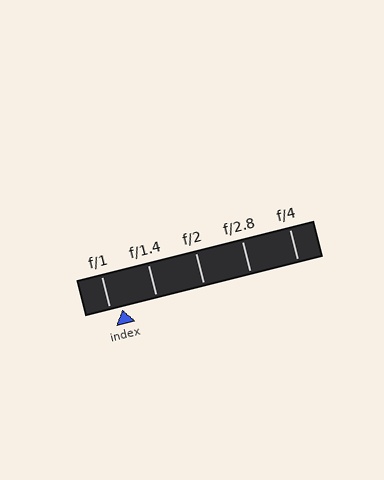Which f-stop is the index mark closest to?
The index mark is closest to f/1.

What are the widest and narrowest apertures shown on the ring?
The widest aperture shown is f/1 and the narrowest is f/4.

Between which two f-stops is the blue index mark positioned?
The index mark is between f/1 and f/1.4.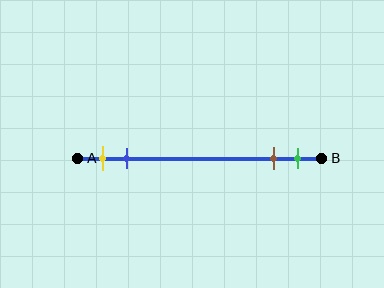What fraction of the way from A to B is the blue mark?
The blue mark is approximately 20% (0.2) of the way from A to B.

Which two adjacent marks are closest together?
The brown and green marks are the closest adjacent pair.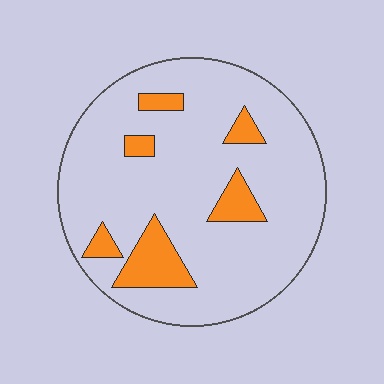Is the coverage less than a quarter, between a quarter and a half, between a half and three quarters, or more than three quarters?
Less than a quarter.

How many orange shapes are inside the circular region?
6.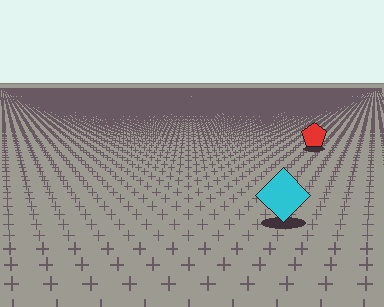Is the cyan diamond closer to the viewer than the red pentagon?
Yes. The cyan diamond is closer — you can tell from the texture gradient: the ground texture is coarser near it.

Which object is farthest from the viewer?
The red pentagon is farthest from the viewer. It appears smaller and the ground texture around it is denser.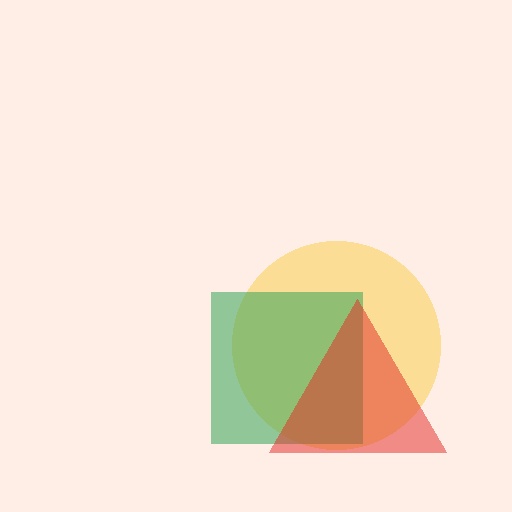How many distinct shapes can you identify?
There are 3 distinct shapes: a yellow circle, a green square, a red triangle.